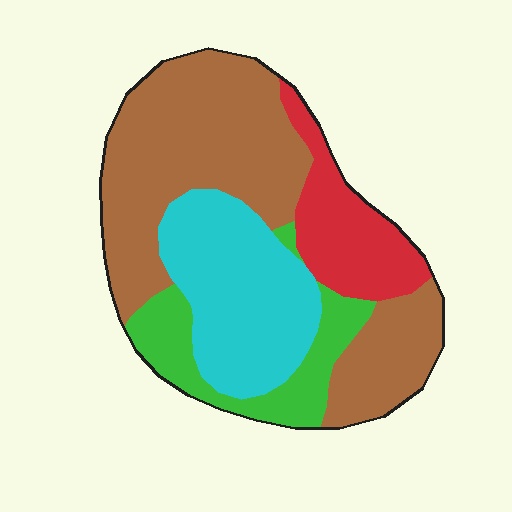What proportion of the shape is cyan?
Cyan takes up between a sixth and a third of the shape.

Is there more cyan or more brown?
Brown.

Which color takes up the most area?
Brown, at roughly 45%.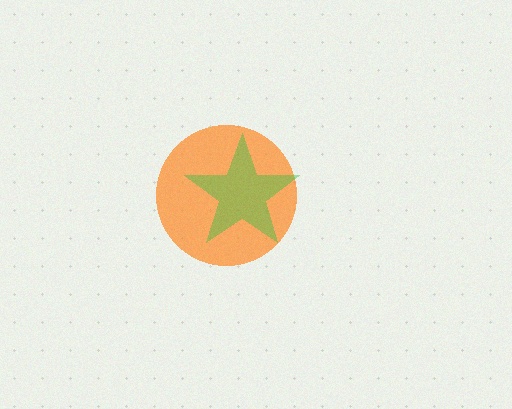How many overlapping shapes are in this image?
There are 2 overlapping shapes in the image.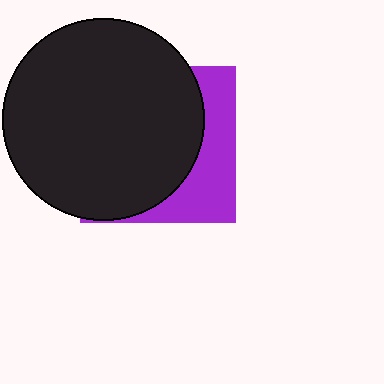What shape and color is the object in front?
The object in front is a black circle.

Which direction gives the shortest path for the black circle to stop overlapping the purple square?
Moving left gives the shortest separation.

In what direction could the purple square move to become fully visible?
The purple square could move right. That would shift it out from behind the black circle entirely.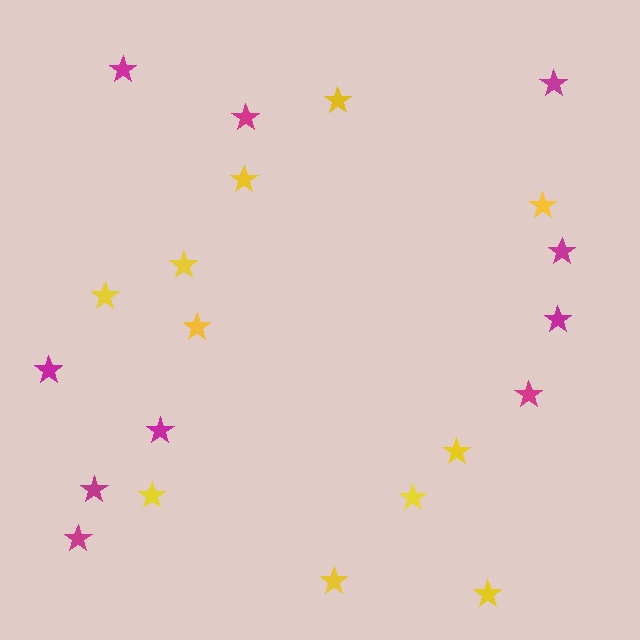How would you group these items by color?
There are 2 groups: one group of magenta stars (10) and one group of yellow stars (11).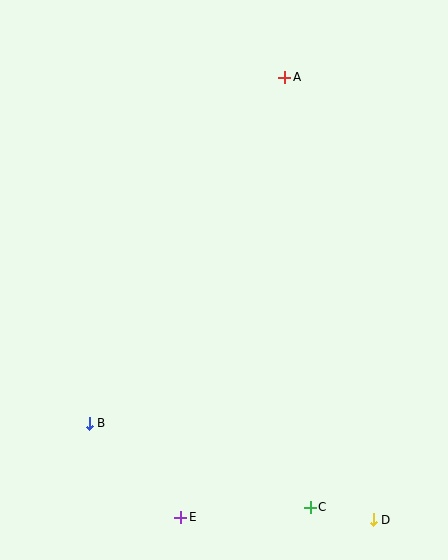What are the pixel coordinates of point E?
Point E is at (181, 517).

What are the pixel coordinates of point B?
Point B is at (89, 423).